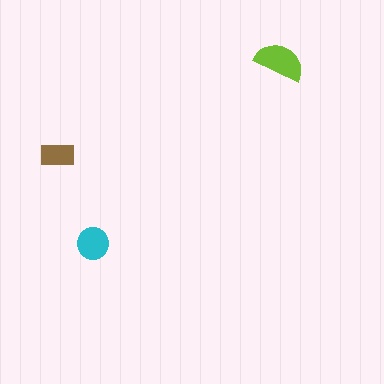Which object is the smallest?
The brown rectangle.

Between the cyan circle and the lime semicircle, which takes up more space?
The lime semicircle.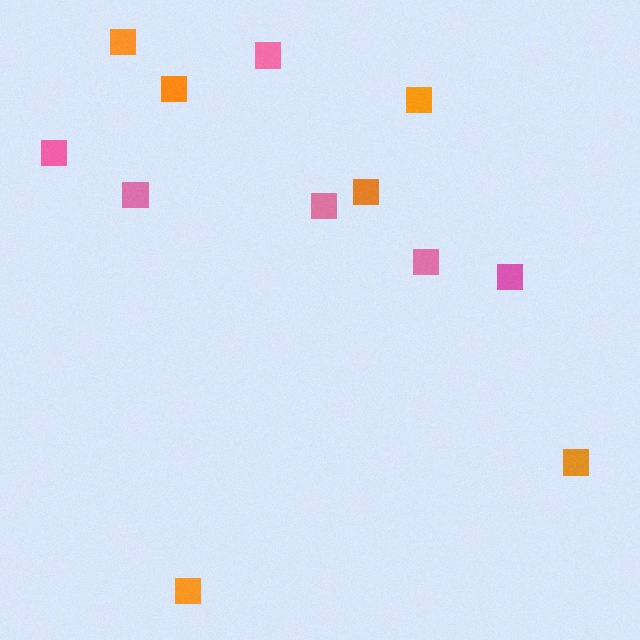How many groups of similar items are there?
There are 2 groups: one group of pink squares (6) and one group of orange squares (6).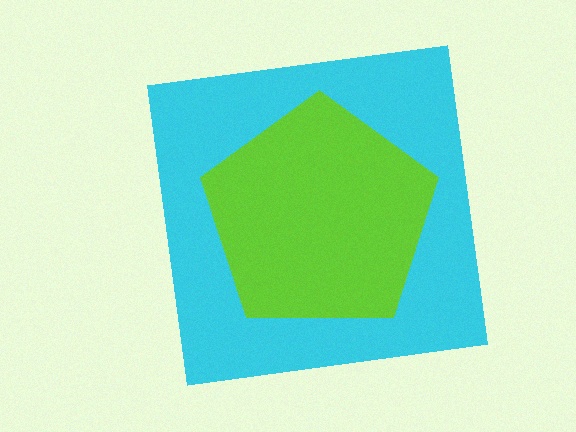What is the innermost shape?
The lime pentagon.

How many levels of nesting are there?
2.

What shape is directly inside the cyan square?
The lime pentagon.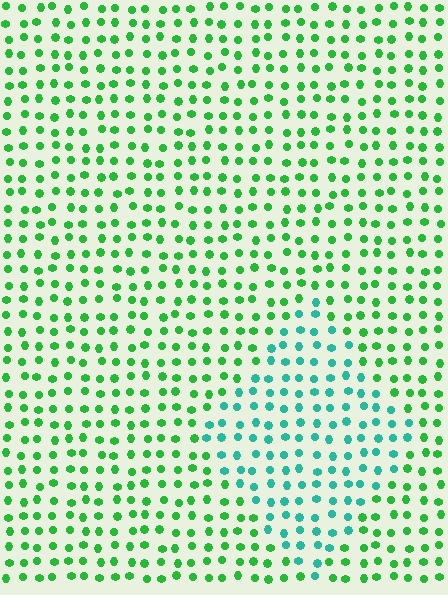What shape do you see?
I see a diamond.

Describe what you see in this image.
The image is filled with small green elements in a uniform arrangement. A diamond-shaped region is visible where the elements are tinted to a slightly different hue, forming a subtle color boundary.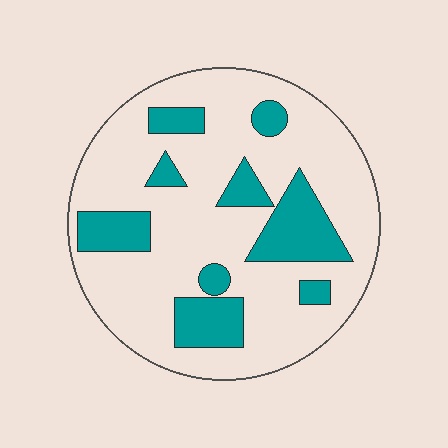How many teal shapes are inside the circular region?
9.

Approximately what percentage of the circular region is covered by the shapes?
Approximately 25%.